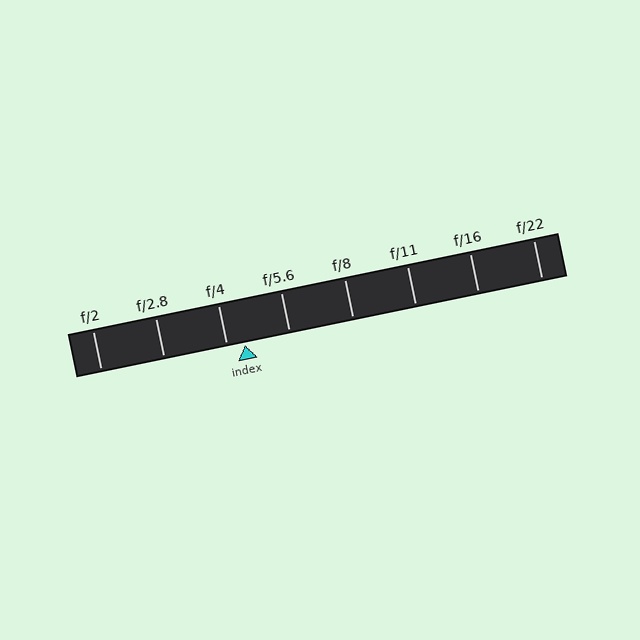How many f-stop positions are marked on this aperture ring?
There are 8 f-stop positions marked.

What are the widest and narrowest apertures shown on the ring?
The widest aperture shown is f/2 and the narrowest is f/22.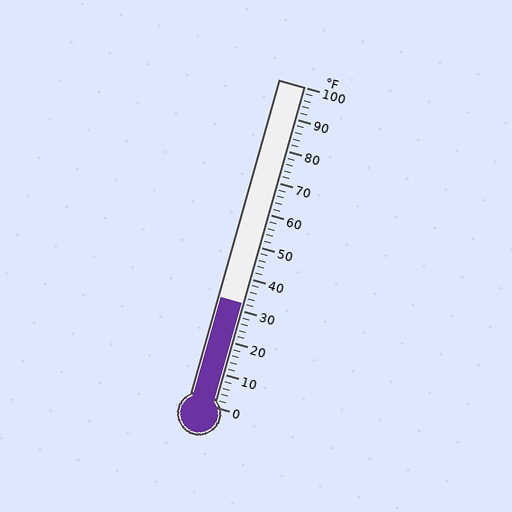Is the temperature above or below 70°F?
The temperature is below 70°F.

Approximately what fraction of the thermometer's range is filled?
The thermometer is filled to approximately 30% of its range.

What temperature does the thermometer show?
The thermometer shows approximately 32°F.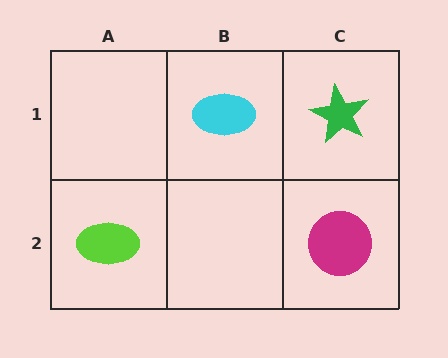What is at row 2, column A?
A lime ellipse.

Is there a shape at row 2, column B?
No, that cell is empty.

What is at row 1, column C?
A green star.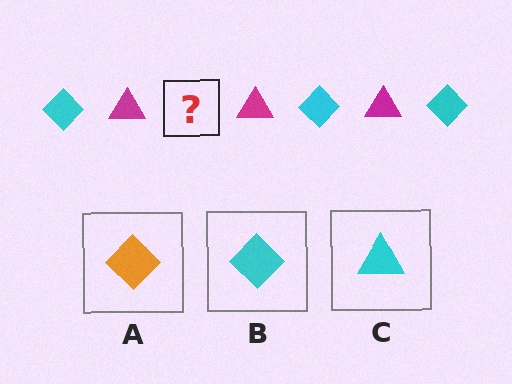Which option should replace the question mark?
Option B.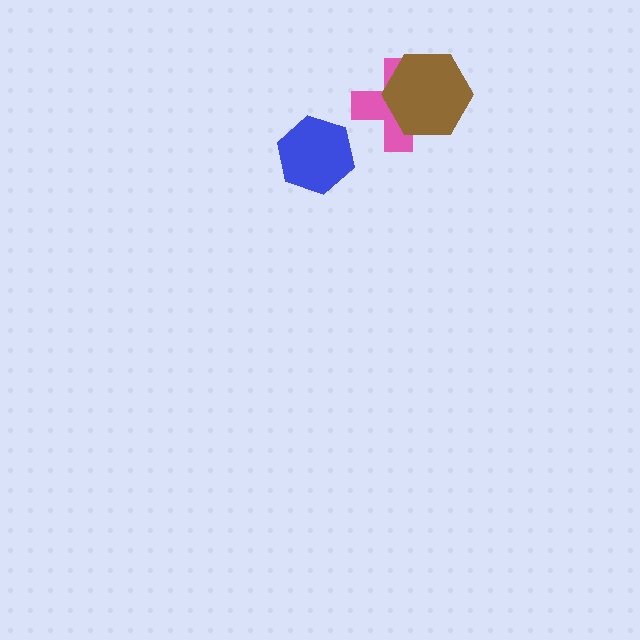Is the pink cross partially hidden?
Yes, it is partially covered by another shape.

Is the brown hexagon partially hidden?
No, no other shape covers it.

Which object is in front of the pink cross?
The brown hexagon is in front of the pink cross.